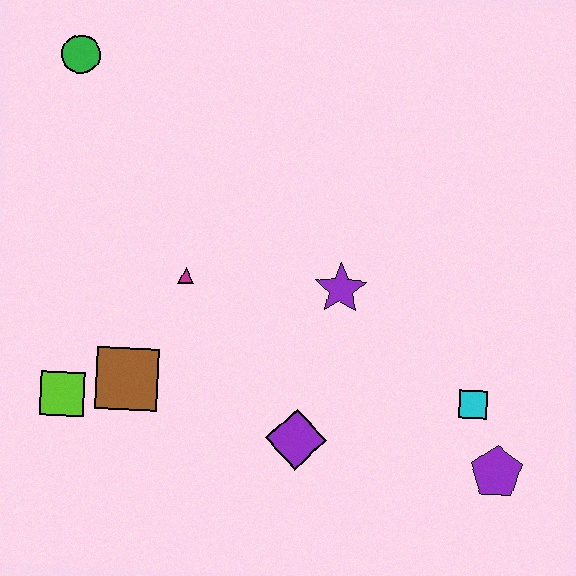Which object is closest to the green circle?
The magenta triangle is closest to the green circle.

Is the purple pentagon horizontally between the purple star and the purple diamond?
No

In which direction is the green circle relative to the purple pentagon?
The green circle is to the left of the purple pentagon.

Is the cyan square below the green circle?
Yes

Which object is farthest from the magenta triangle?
The purple pentagon is farthest from the magenta triangle.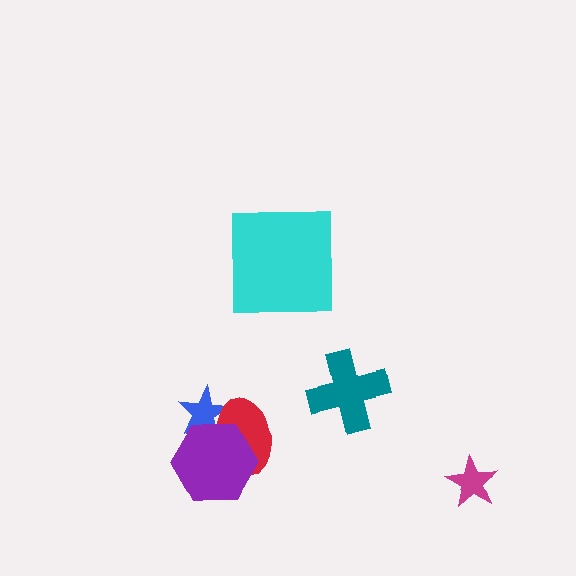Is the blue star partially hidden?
Yes, it is partially covered by another shape.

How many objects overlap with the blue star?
2 objects overlap with the blue star.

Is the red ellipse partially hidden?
Yes, it is partially covered by another shape.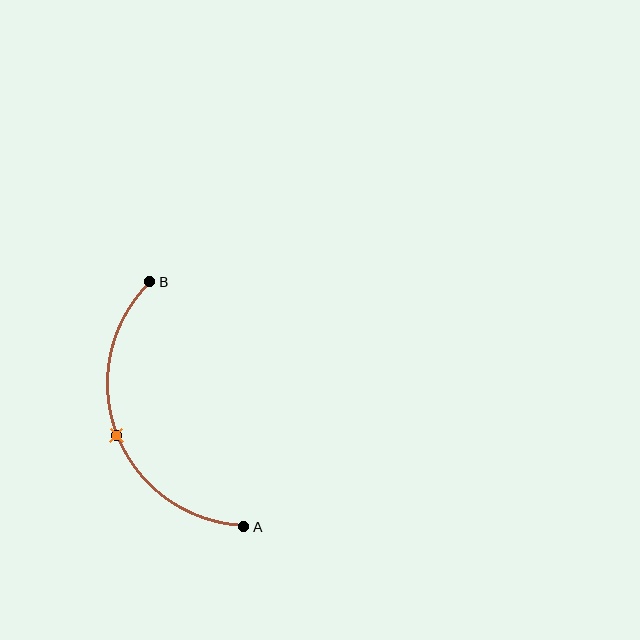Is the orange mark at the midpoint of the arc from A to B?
Yes. The orange mark lies on the arc at equal arc-length from both A and B — it is the arc midpoint.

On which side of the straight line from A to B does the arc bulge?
The arc bulges to the left of the straight line connecting A and B.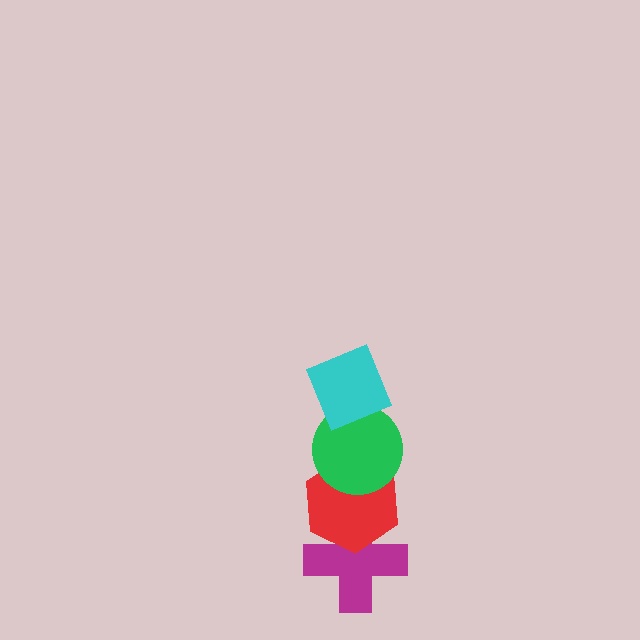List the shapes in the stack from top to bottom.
From top to bottom: the cyan diamond, the green circle, the red hexagon, the magenta cross.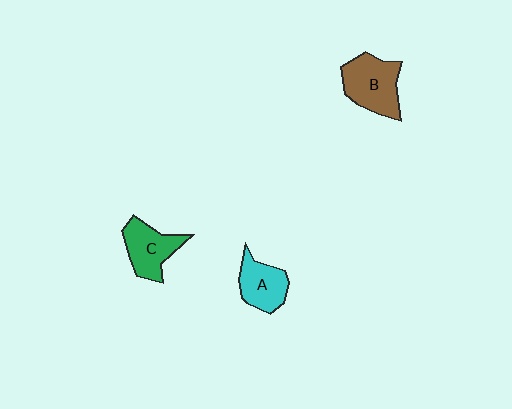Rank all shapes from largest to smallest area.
From largest to smallest: B (brown), C (green), A (cyan).